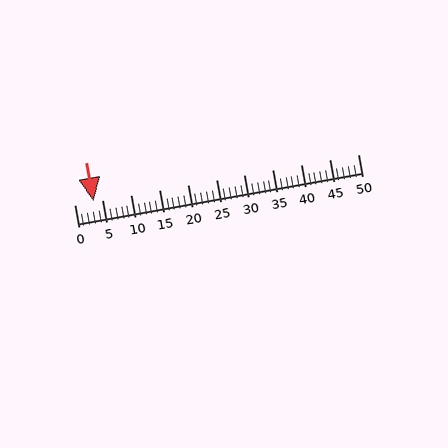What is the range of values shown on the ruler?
The ruler shows values from 0 to 50.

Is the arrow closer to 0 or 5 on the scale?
The arrow is closer to 5.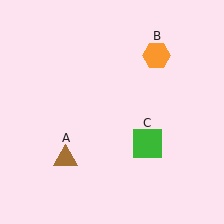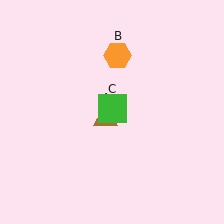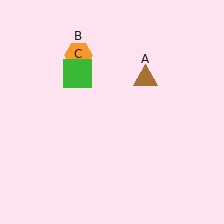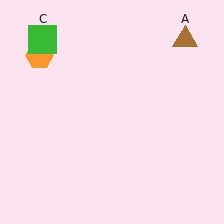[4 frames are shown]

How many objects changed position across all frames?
3 objects changed position: brown triangle (object A), orange hexagon (object B), green square (object C).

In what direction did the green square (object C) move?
The green square (object C) moved up and to the left.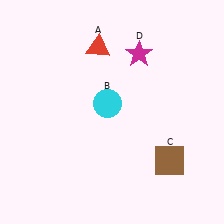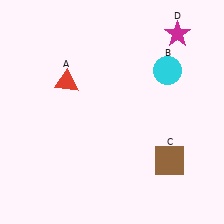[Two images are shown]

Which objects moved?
The objects that moved are: the red triangle (A), the cyan circle (B), the magenta star (D).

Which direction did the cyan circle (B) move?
The cyan circle (B) moved right.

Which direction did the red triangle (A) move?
The red triangle (A) moved down.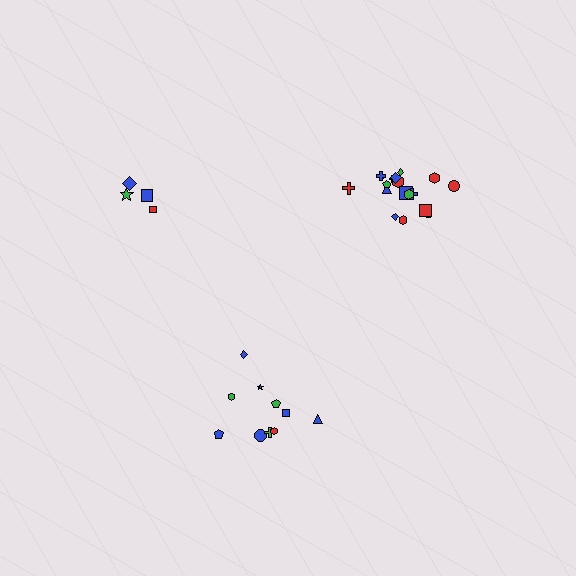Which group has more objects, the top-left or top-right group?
The top-right group.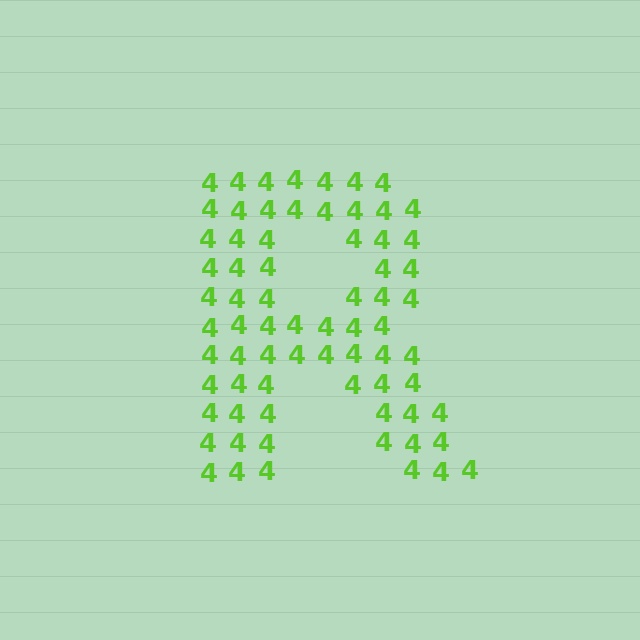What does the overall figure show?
The overall figure shows the letter R.